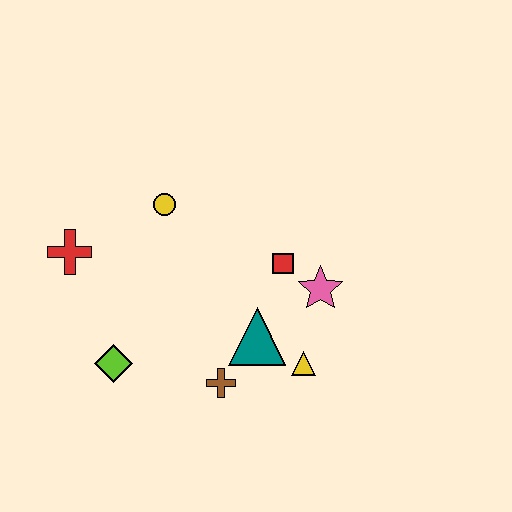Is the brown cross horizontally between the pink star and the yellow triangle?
No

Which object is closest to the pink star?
The red square is closest to the pink star.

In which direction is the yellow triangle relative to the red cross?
The yellow triangle is to the right of the red cross.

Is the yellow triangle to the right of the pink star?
No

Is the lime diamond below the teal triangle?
Yes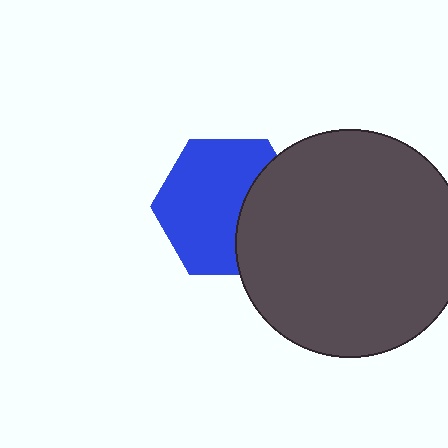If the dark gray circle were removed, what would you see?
You would see the complete blue hexagon.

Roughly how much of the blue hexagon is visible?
Most of it is visible (roughly 67%).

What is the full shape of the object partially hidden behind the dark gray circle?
The partially hidden object is a blue hexagon.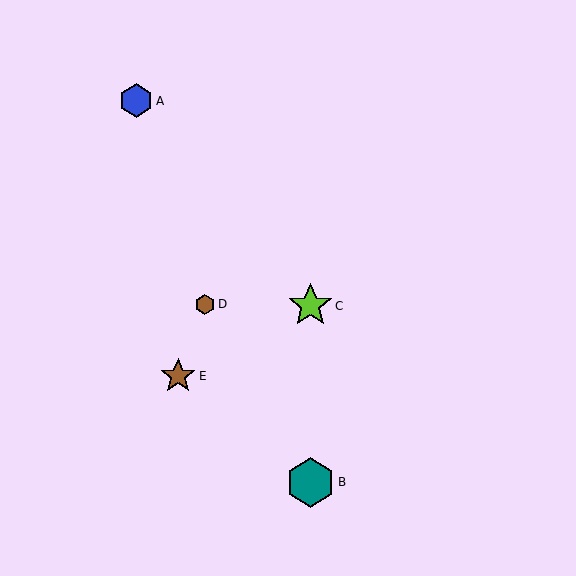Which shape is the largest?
The teal hexagon (labeled B) is the largest.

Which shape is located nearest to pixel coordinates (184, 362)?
The brown star (labeled E) at (178, 376) is nearest to that location.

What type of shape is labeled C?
Shape C is a lime star.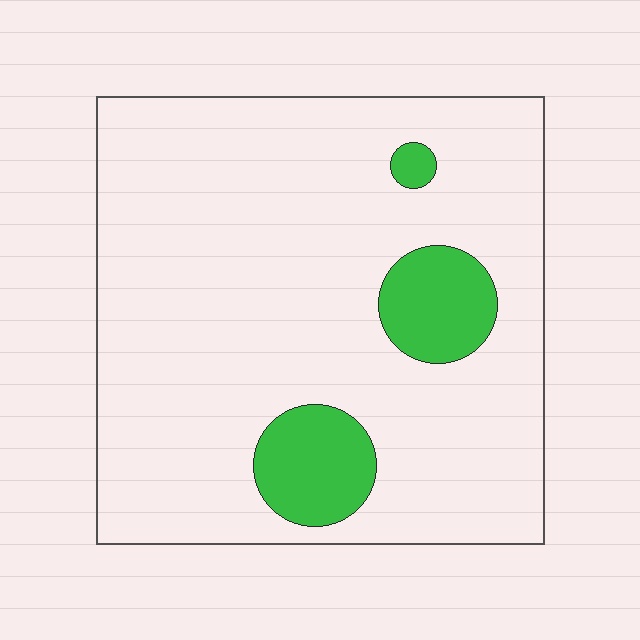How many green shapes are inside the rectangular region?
3.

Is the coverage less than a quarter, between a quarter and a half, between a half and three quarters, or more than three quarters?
Less than a quarter.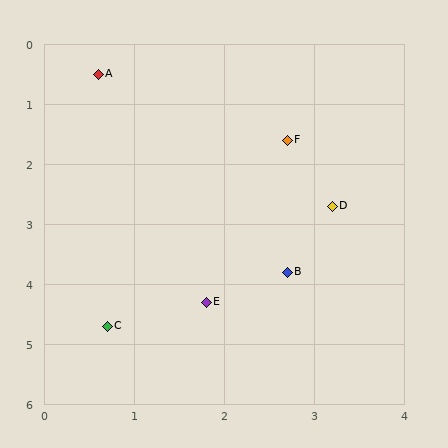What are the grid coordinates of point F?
Point F is at approximately (2.7, 1.6).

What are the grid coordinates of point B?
Point B is at approximately (2.7, 3.8).